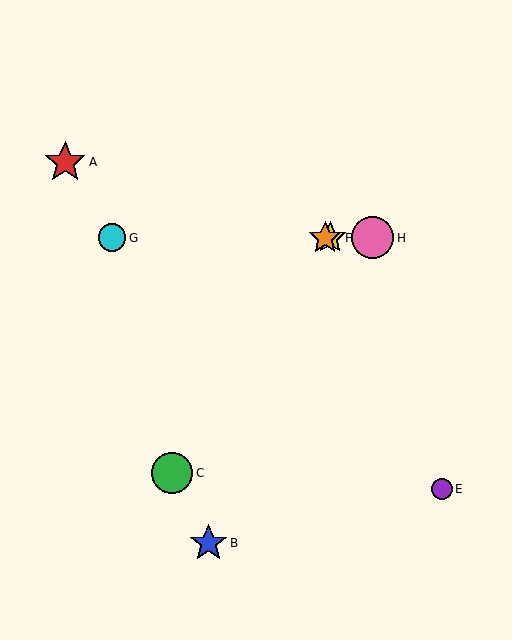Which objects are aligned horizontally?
Objects D, F, G, H are aligned horizontally.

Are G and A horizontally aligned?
No, G is at y≈238 and A is at y≈162.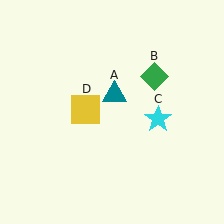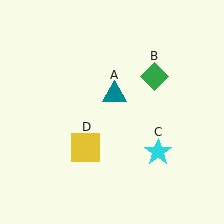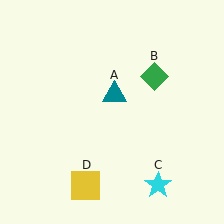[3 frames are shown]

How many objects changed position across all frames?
2 objects changed position: cyan star (object C), yellow square (object D).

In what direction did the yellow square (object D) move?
The yellow square (object D) moved down.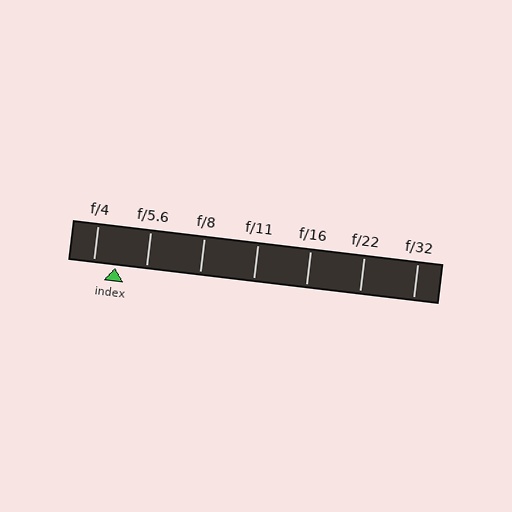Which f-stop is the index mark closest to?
The index mark is closest to f/4.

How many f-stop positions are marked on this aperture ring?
There are 7 f-stop positions marked.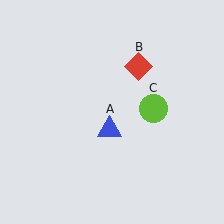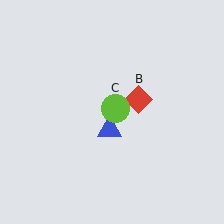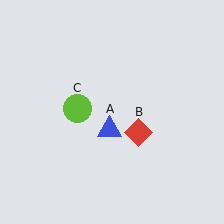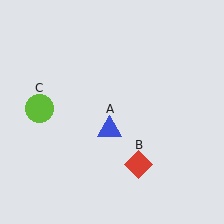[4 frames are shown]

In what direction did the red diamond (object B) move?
The red diamond (object B) moved down.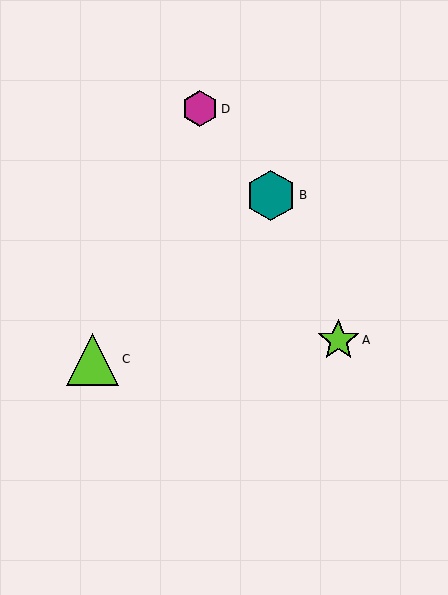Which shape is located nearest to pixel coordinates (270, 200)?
The teal hexagon (labeled B) at (271, 196) is nearest to that location.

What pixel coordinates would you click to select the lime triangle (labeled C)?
Click at (93, 359) to select the lime triangle C.